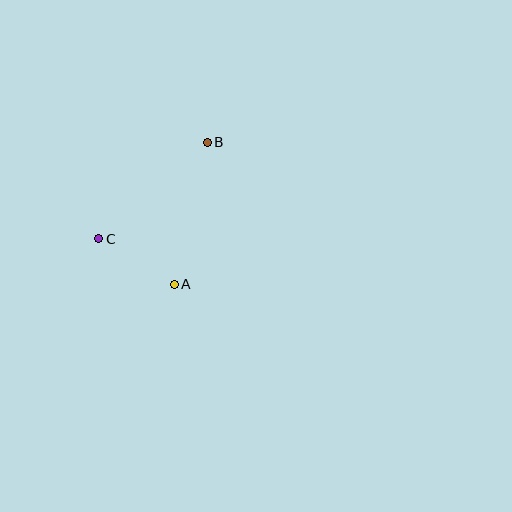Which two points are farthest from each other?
Points A and B are farthest from each other.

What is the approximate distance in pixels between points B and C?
The distance between B and C is approximately 145 pixels.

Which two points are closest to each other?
Points A and C are closest to each other.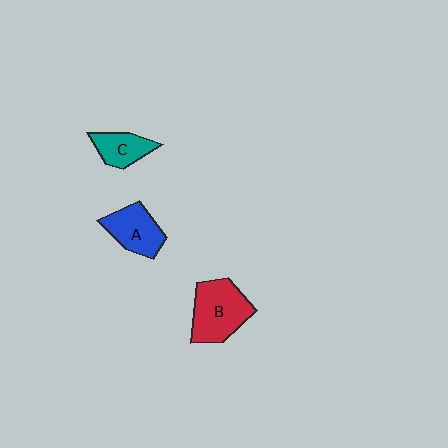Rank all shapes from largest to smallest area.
From largest to smallest: B (red), A (blue), C (teal).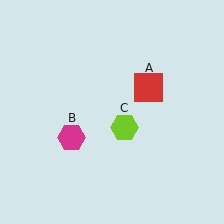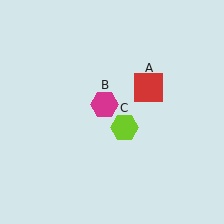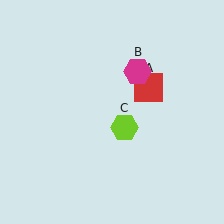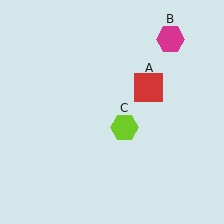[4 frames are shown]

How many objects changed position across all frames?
1 object changed position: magenta hexagon (object B).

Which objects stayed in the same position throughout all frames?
Red square (object A) and lime hexagon (object C) remained stationary.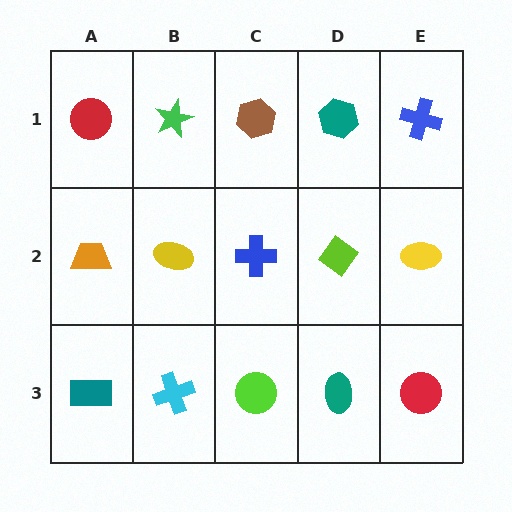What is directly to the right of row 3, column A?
A cyan cross.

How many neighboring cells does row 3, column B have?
3.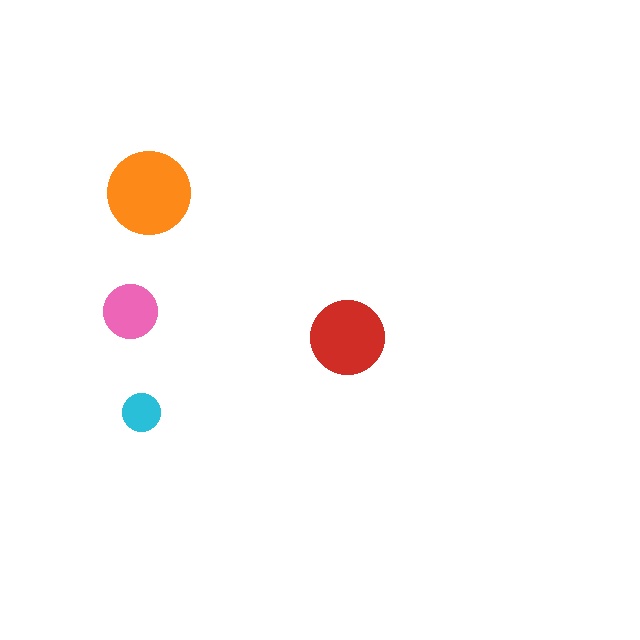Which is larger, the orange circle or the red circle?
The orange one.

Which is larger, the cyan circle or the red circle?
The red one.